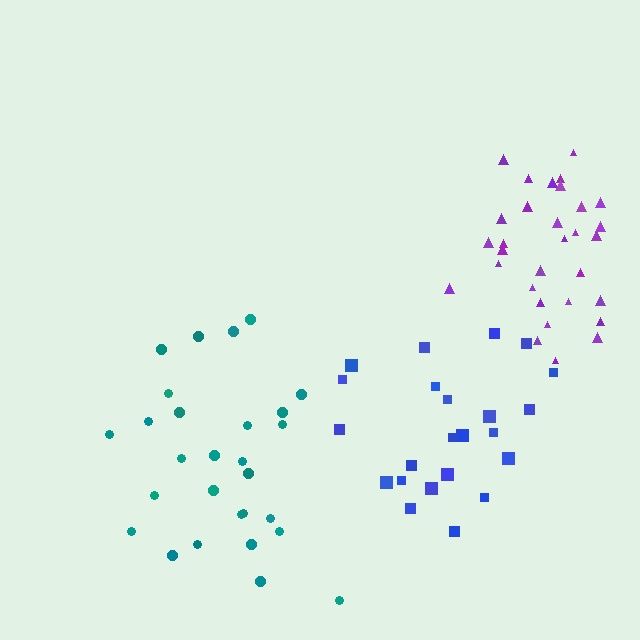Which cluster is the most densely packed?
Purple.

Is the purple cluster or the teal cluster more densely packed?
Purple.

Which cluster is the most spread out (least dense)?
Teal.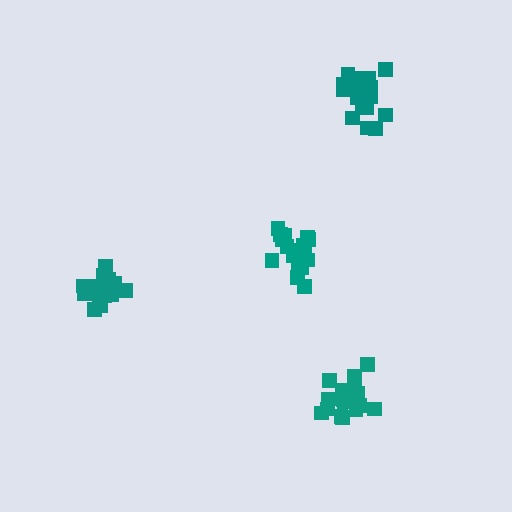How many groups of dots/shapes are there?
There are 4 groups.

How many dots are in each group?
Group 1: 17 dots, Group 2: 17 dots, Group 3: 20 dots, Group 4: 17 dots (71 total).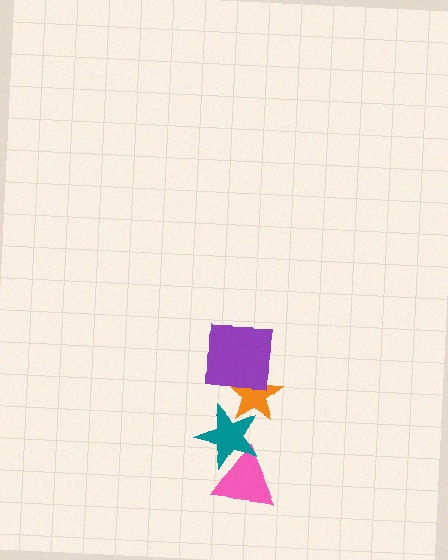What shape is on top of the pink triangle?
The teal star is on top of the pink triangle.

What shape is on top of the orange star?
The purple square is on top of the orange star.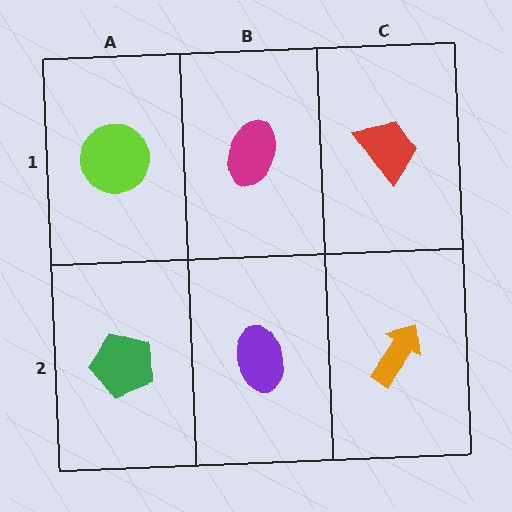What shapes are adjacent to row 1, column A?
A green pentagon (row 2, column A), a magenta ellipse (row 1, column B).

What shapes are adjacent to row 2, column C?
A red trapezoid (row 1, column C), a purple ellipse (row 2, column B).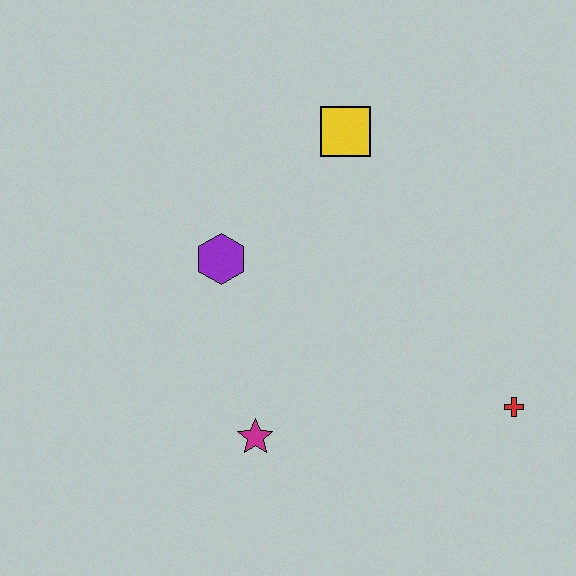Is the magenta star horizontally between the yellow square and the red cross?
No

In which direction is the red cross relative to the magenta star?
The red cross is to the right of the magenta star.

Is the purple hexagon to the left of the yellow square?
Yes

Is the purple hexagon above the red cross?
Yes